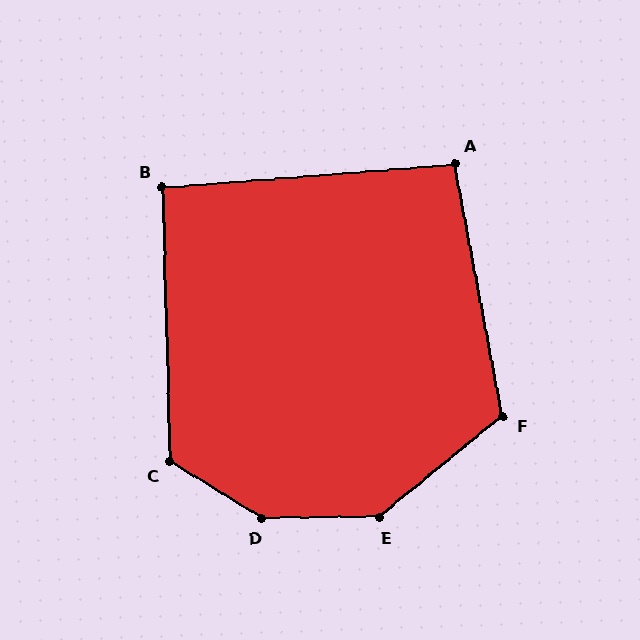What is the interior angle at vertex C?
Approximately 123 degrees (obtuse).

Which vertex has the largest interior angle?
D, at approximately 148 degrees.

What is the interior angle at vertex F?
Approximately 119 degrees (obtuse).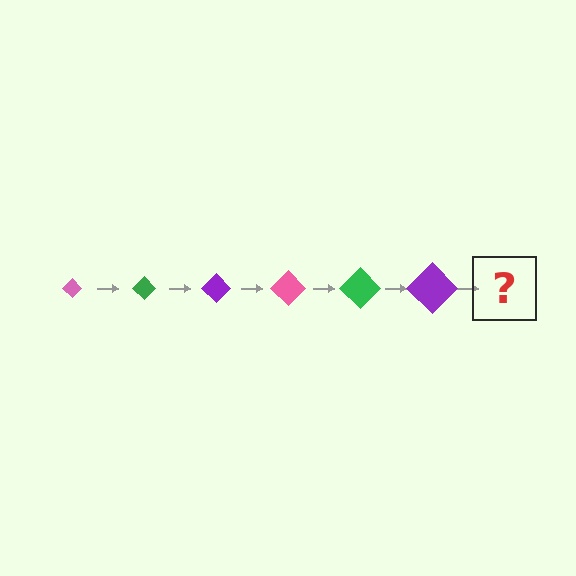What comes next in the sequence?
The next element should be a pink diamond, larger than the previous one.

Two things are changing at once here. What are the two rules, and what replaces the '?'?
The two rules are that the diamond grows larger each step and the color cycles through pink, green, and purple. The '?' should be a pink diamond, larger than the previous one.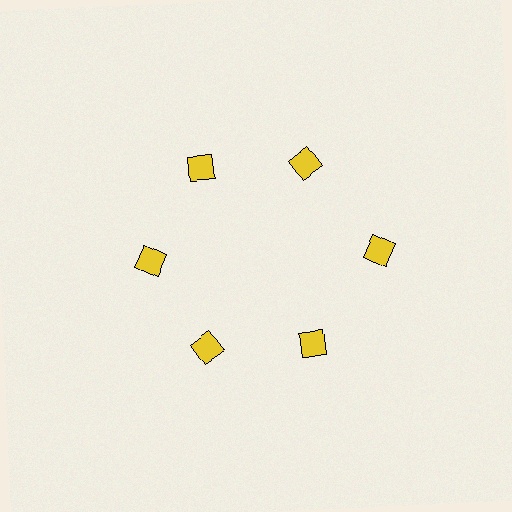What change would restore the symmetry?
The symmetry would be restored by moving it inward, back onto the ring so that all 6 squares sit at equal angles and equal distance from the center.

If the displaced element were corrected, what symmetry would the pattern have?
It would have 6-fold rotational symmetry — the pattern would map onto itself every 60 degrees.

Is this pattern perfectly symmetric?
No. The 6 yellow squares are arranged in a ring, but one element near the 3 o'clock position is pushed outward from the center, breaking the 6-fold rotational symmetry.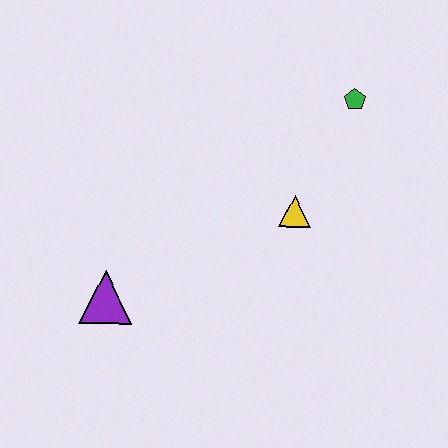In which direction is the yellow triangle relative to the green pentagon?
The yellow triangle is below the green pentagon.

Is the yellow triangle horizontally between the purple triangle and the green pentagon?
Yes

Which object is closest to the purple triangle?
The yellow triangle is closest to the purple triangle.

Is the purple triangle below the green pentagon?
Yes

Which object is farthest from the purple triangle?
The green pentagon is farthest from the purple triangle.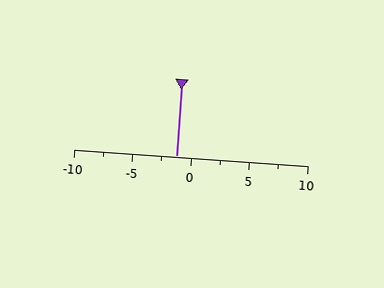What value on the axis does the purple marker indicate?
The marker indicates approximately -1.2.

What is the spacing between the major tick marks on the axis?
The major ticks are spaced 5 apart.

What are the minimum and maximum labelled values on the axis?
The axis runs from -10 to 10.